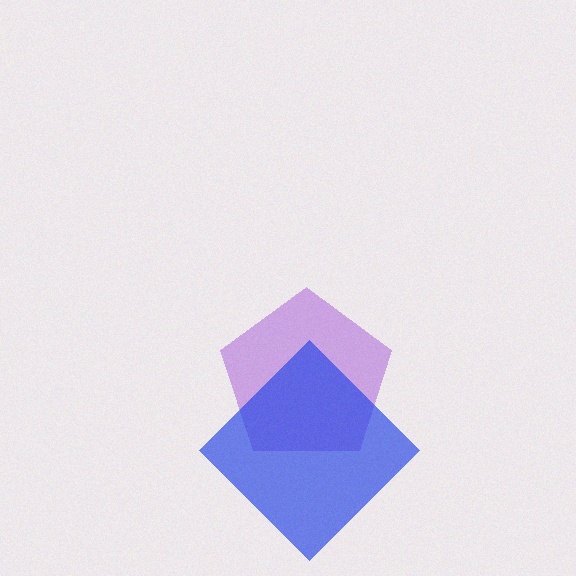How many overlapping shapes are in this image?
There are 2 overlapping shapes in the image.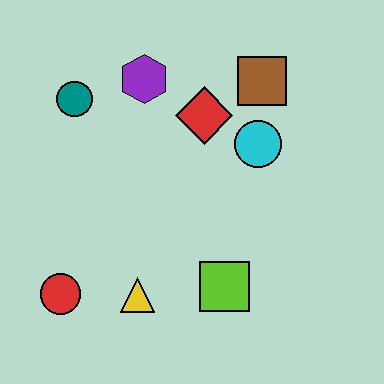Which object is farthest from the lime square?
The teal circle is farthest from the lime square.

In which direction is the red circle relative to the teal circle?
The red circle is below the teal circle.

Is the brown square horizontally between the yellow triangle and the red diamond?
No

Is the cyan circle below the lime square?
No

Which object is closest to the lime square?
The yellow triangle is closest to the lime square.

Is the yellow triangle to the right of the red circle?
Yes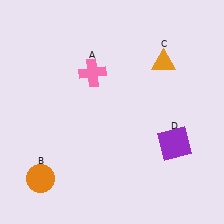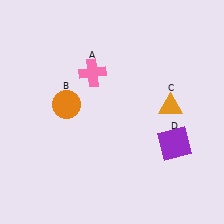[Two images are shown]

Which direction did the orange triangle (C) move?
The orange triangle (C) moved down.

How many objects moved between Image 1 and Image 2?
2 objects moved between the two images.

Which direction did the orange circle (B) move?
The orange circle (B) moved up.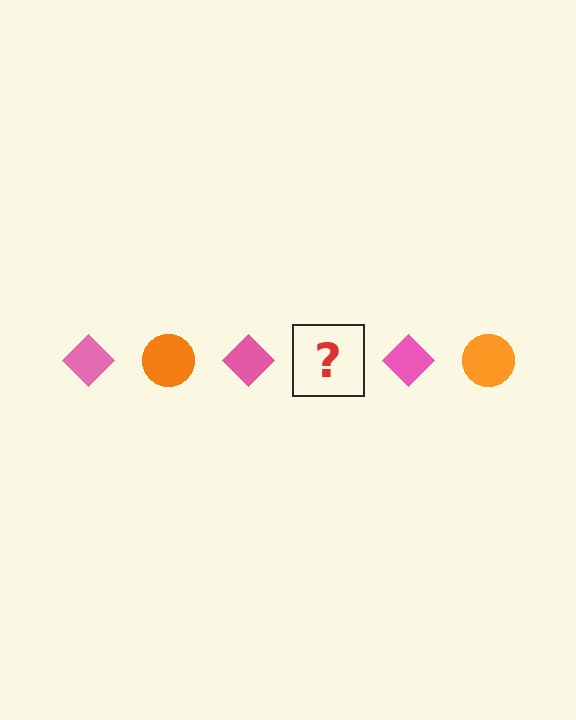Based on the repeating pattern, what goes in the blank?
The blank should be an orange circle.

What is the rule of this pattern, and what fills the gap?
The rule is that the pattern alternates between pink diamond and orange circle. The gap should be filled with an orange circle.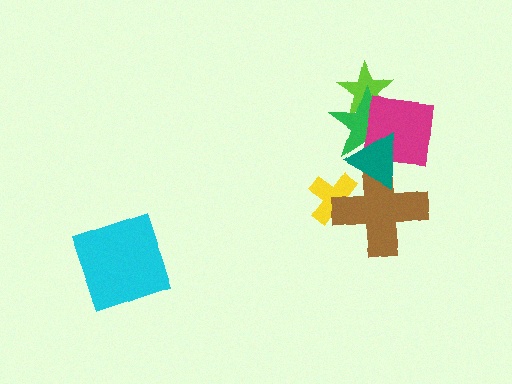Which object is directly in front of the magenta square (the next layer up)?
The brown cross is directly in front of the magenta square.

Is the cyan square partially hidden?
No, no other shape covers it.